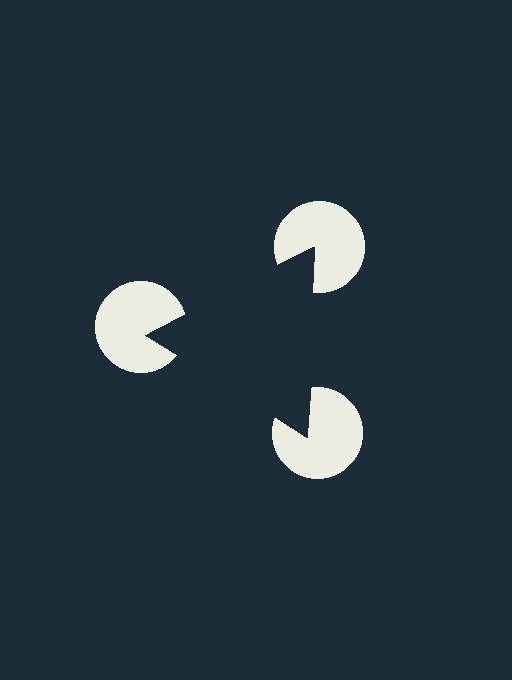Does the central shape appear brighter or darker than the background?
It typically appears slightly darker than the background, even though no actual brightness change is drawn.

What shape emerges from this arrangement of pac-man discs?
An illusory triangle — its edges are inferred from the aligned wedge cuts in the pac-man discs, not physically drawn.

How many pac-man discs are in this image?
There are 3 — one at each vertex of the illusory triangle.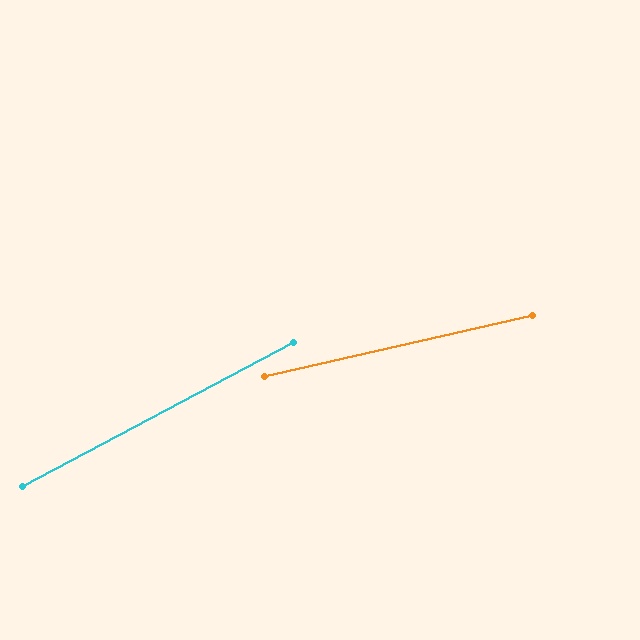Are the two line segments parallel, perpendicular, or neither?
Neither parallel nor perpendicular — they differ by about 15°.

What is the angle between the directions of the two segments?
Approximately 15 degrees.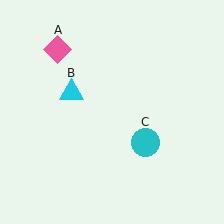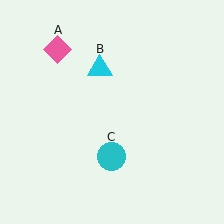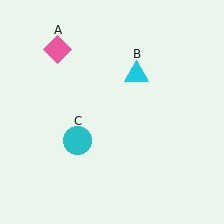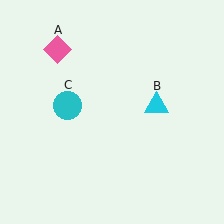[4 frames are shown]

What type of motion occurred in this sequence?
The cyan triangle (object B), cyan circle (object C) rotated clockwise around the center of the scene.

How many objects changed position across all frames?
2 objects changed position: cyan triangle (object B), cyan circle (object C).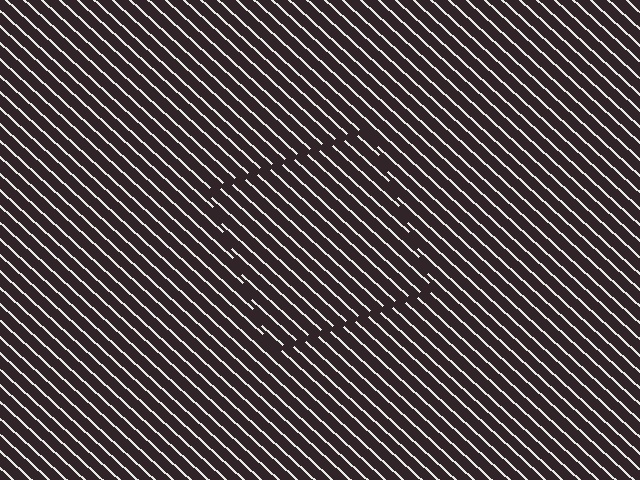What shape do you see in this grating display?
An illusory square. The interior of the shape contains the same grating, shifted by half a period — the contour is defined by the phase discontinuity where line-ends from the inner and outer gratings abut.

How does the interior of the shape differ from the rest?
The interior of the shape contains the same grating, shifted by half a period — the contour is defined by the phase discontinuity where line-ends from the inner and outer gratings abut.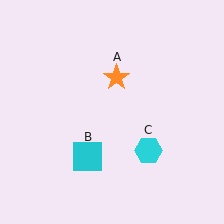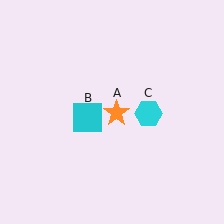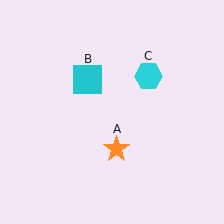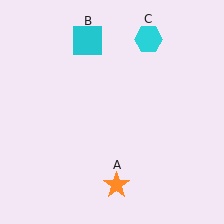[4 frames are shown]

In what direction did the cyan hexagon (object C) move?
The cyan hexagon (object C) moved up.